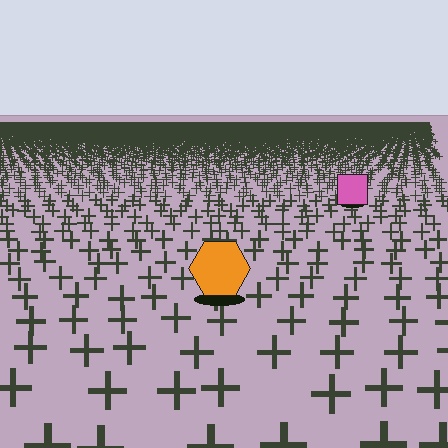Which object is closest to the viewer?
The orange hexagon is closest. The texture marks near it are larger and more spread out.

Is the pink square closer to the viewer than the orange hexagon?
No. The orange hexagon is closer — you can tell from the texture gradient: the ground texture is coarser near it.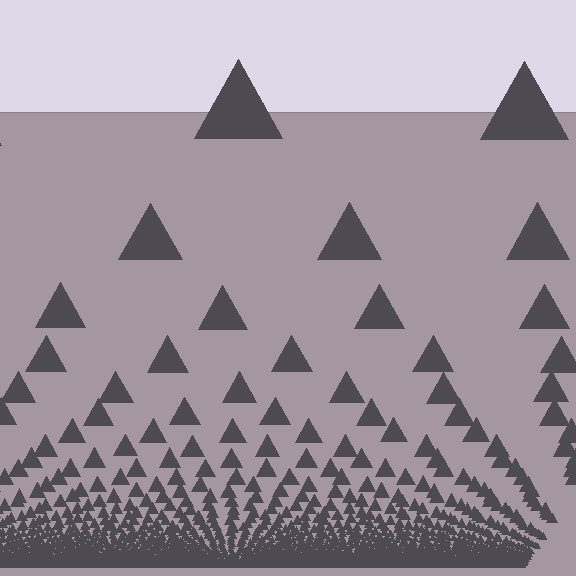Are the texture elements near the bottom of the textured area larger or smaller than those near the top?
Smaller. The gradient is inverted — elements near the bottom are smaller and denser.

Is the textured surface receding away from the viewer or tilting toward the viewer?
The surface appears to tilt toward the viewer. Texture elements get larger and sparser toward the top.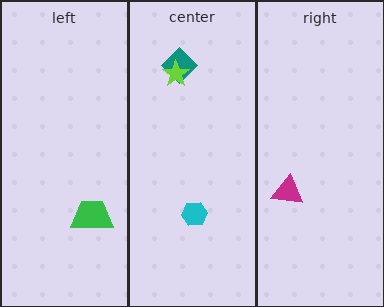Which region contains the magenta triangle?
The right region.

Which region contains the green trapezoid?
The left region.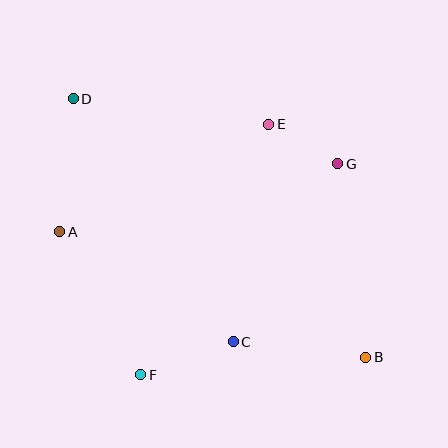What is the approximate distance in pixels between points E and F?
The distance between E and F is approximately 281 pixels.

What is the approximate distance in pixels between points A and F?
The distance between A and F is approximately 165 pixels.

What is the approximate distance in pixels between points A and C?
The distance between A and C is approximately 205 pixels.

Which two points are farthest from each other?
Points B and D are farthest from each other.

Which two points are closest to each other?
Points E and G are closest to each other.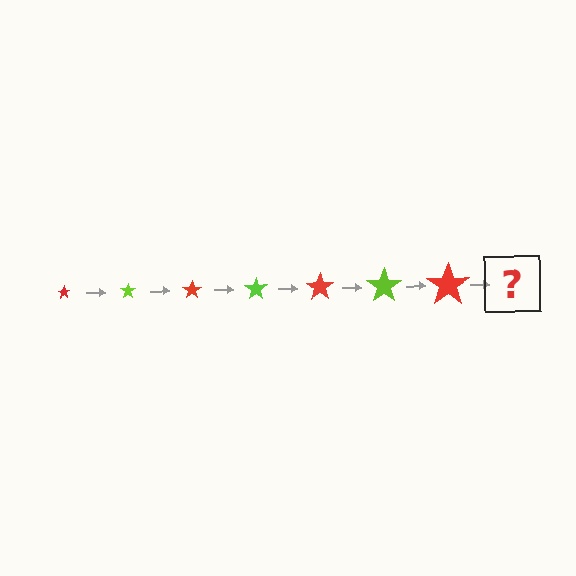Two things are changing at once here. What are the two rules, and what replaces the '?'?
The two rules are that the star grows larger each step and the color cycles through red and lime. The '?' should be a lime star, larger than the previous one.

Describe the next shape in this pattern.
It should be a lime star, larger than the previous one.